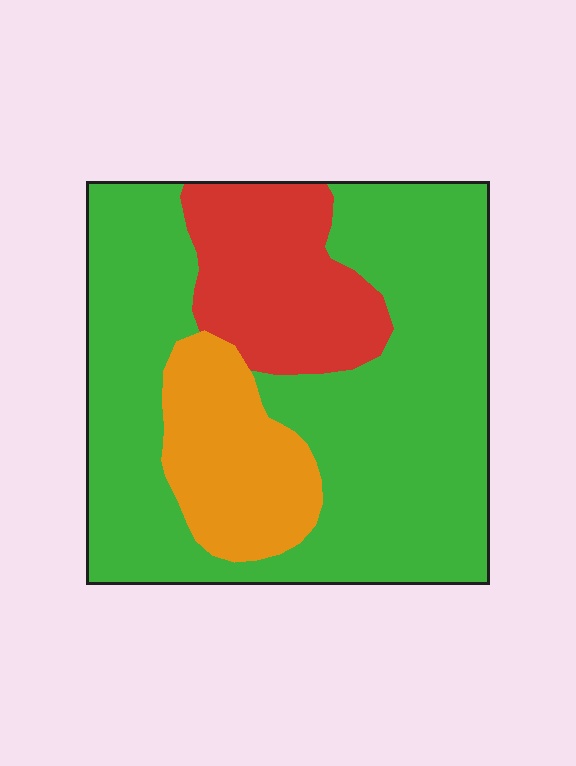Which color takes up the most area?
Green, at roughly 65%.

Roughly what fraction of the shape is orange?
Orange takes up about one sixth (1/6) of the shape.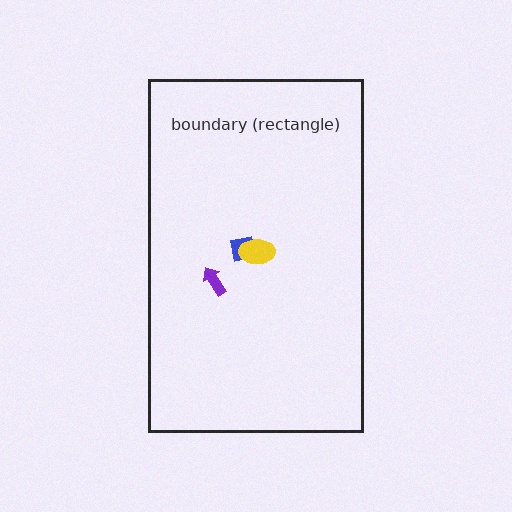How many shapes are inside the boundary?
3 inside, 0 outside.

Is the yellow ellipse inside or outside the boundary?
Inside.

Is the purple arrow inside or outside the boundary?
Inside.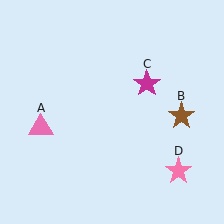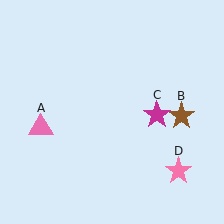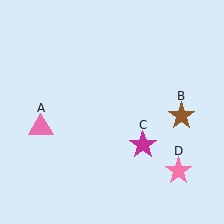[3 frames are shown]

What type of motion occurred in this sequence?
The magenta star (object C) rotated clockwise around the center of the scene.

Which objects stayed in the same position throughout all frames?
Pink triangle (object A) and brown star (object B) and pink star (object D) remained stationary.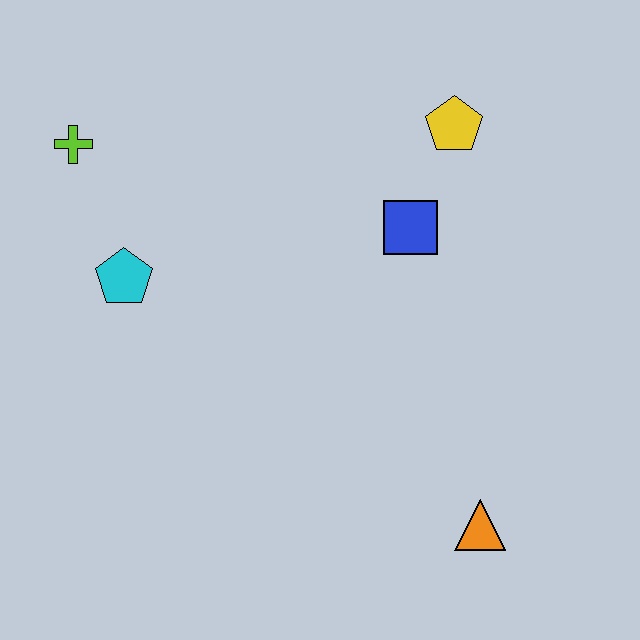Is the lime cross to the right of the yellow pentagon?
No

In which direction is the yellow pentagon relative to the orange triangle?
The yellow pentagon is above the orange triangle.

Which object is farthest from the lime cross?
The orange triangle is farthest from the lime cross.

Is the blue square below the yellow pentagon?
Yes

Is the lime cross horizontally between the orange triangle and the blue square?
No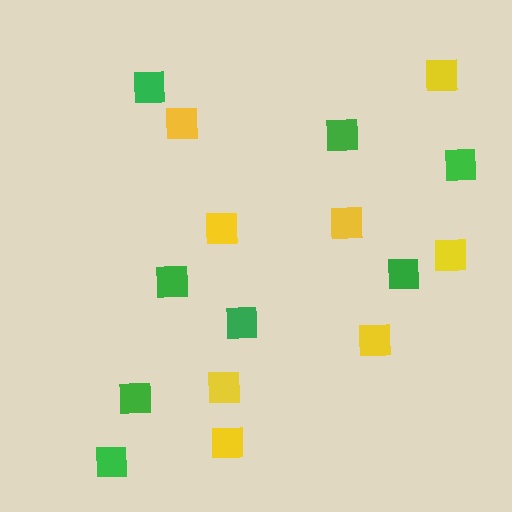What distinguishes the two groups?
There are 2 groups: one group of yellow squares (8) and one group of green squares (8).